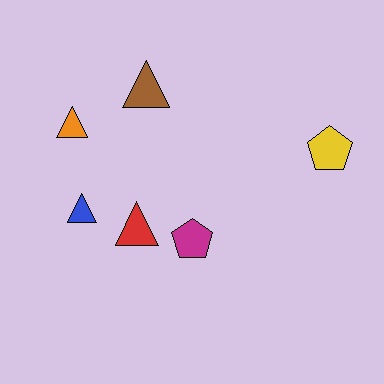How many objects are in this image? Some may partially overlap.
There are 6 objects.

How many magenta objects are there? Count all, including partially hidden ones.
There is 1 magenta object.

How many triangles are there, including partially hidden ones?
There are 4 triangles.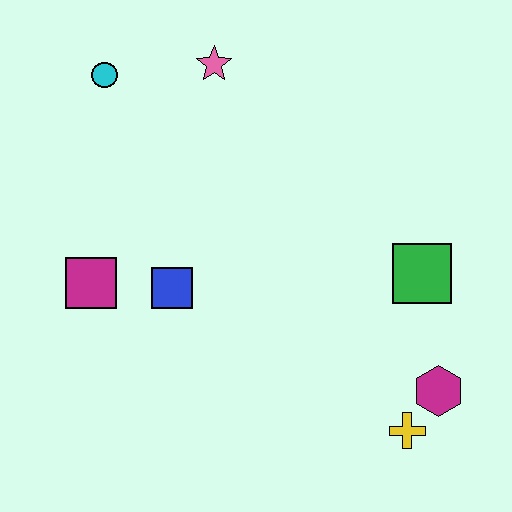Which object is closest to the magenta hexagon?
The yellow cross is closest to the magenta hexagon.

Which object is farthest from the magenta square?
The magenta hexagon is farthest from the magenta square.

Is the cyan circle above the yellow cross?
Yes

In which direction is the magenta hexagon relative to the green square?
The magenta hexagon is below the green square.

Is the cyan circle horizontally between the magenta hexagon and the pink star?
No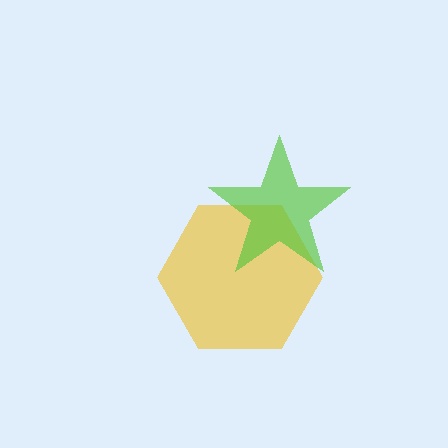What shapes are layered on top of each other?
The layered shapes are: a yellow hexagon, a lime star.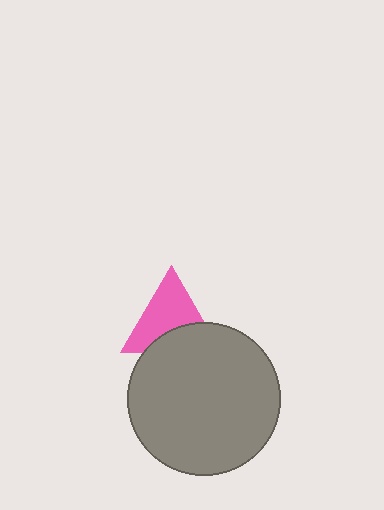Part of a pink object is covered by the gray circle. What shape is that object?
It is a triangle.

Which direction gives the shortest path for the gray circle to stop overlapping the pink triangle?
Moving down gives the shortest separation.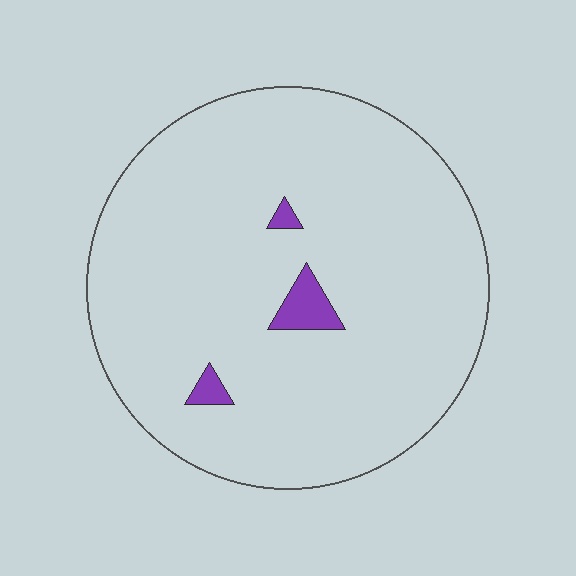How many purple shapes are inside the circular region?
3.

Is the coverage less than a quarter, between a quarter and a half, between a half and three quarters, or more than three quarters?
Less than a quarter.